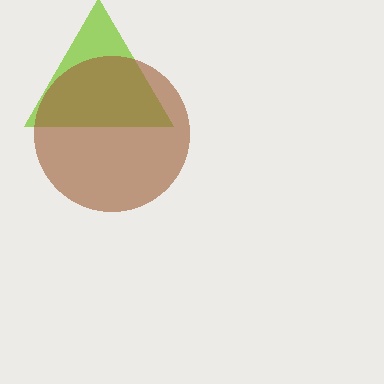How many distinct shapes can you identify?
There are 2 distinct shapes: a lime triangle, a brown circle.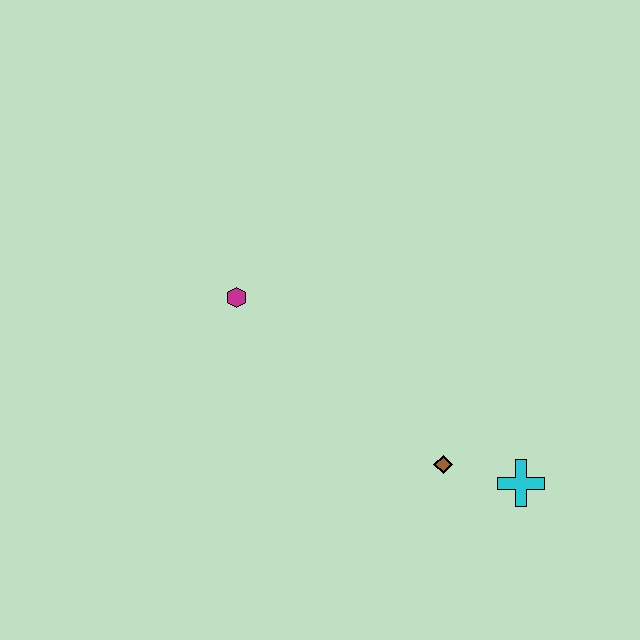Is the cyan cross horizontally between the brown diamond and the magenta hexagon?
No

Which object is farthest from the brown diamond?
The magenta hexagon is farthest from the brown diamond.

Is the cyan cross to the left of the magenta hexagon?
No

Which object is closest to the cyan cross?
The brown diamond is closest to the cyan cross.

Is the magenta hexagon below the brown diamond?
No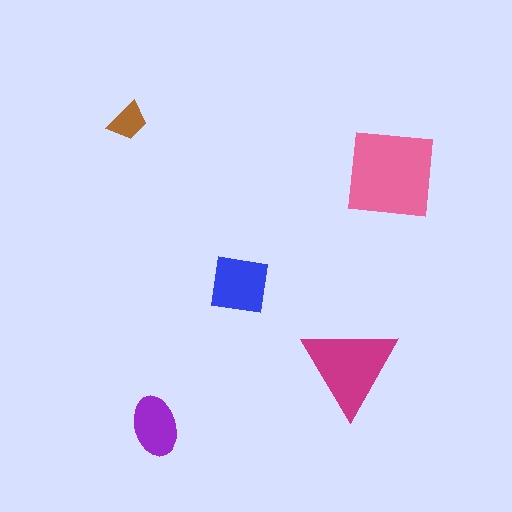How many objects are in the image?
There are 5 objects in the image.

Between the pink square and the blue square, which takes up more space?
The pink square.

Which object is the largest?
The pink square.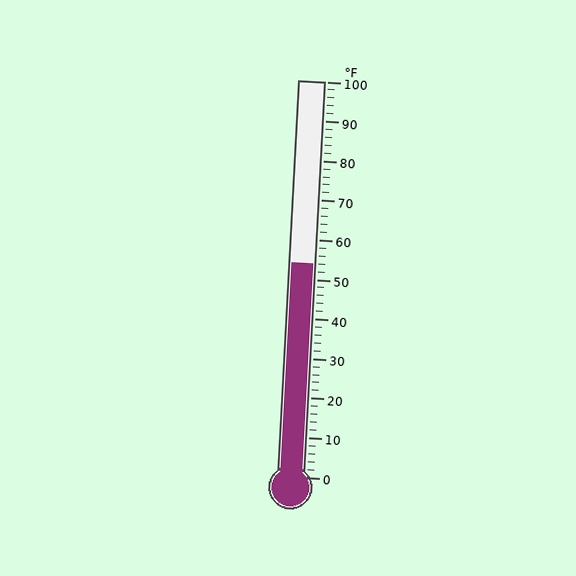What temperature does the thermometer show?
The thermometer shows approximately 54°F.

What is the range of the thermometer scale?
The thermometer scale ranges from 0°F to 100°F.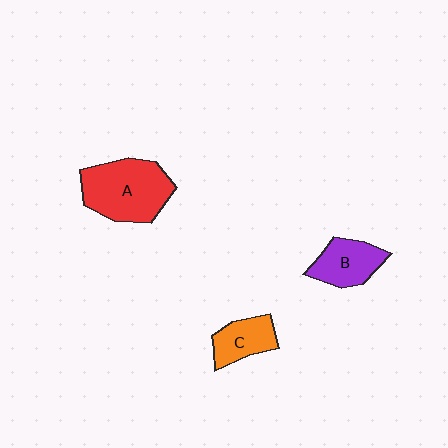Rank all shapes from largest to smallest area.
From largest to smallest: A (red), B (purple), C (orange).